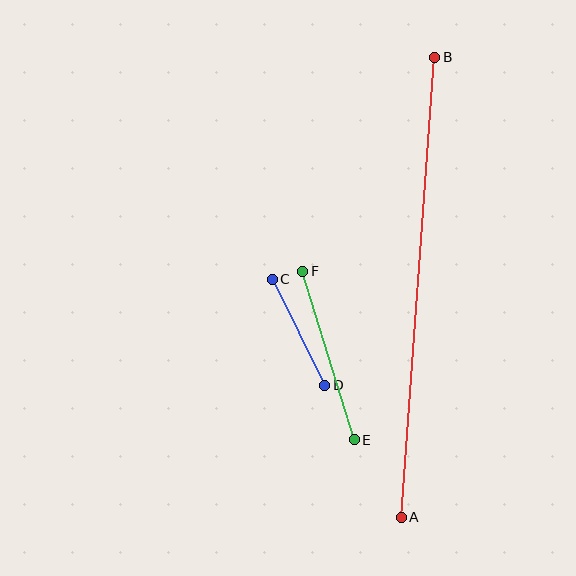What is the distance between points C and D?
The distance is approximately 119 pixels.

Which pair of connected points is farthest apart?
Points A and B are farthest apart.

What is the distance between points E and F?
The distance is approximately 176 pixels.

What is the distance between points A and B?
The distance is approximately 461 pixels.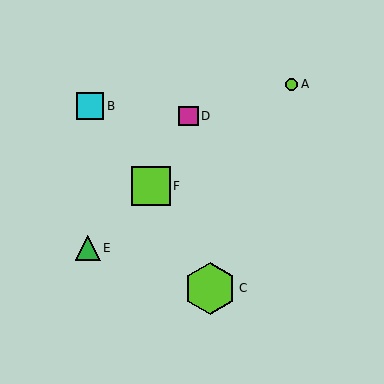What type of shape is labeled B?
Shape B is a cyan square.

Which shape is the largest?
The lime hexagon (labeled C) is the largest.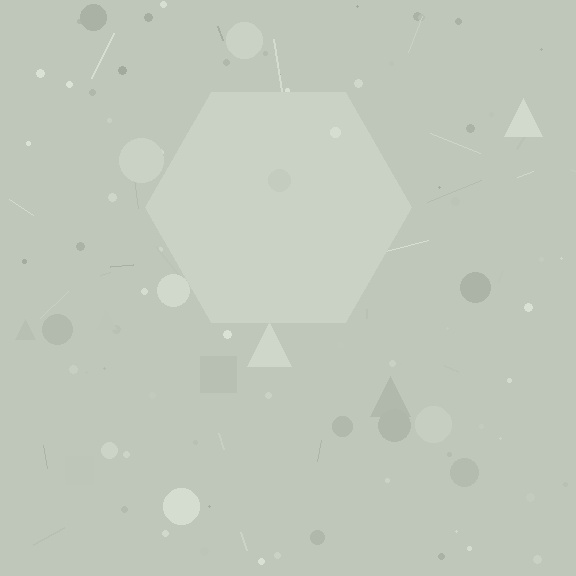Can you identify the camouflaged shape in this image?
The camouflaged shape is a hexagon.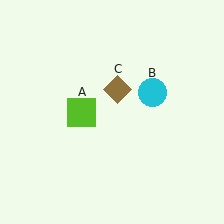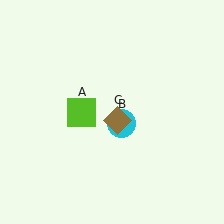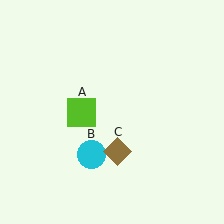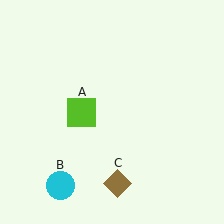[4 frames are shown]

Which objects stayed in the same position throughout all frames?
Lime square (object A) remained stationary.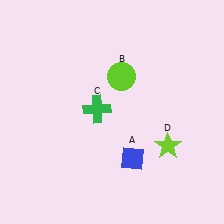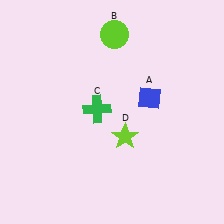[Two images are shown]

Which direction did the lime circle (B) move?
The lime circle (B) moved up.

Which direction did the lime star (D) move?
The lime star (D) moved left.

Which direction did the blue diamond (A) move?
The blue diamond (A) moved up.